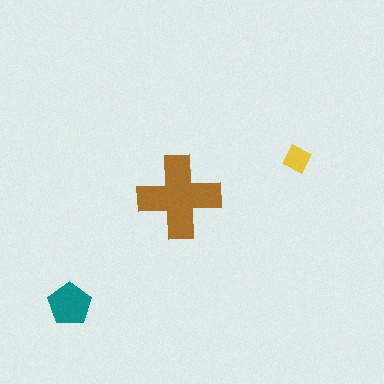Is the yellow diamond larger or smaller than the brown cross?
Smaller.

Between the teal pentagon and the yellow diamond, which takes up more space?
The teal pentagon.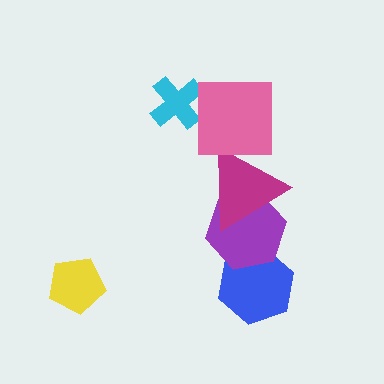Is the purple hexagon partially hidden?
Yes, it is partially covered by another shape.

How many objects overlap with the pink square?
1 object overlaps with the pink square.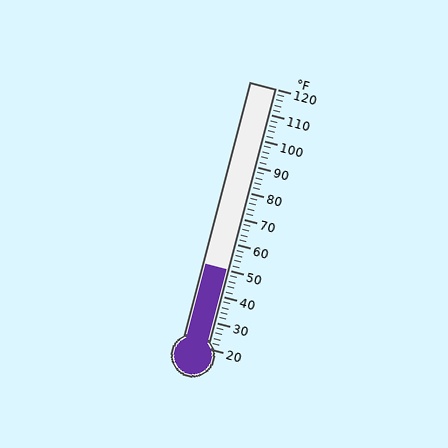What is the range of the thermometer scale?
The thermometer scale ranges from 20°F to 120°F.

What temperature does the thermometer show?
The thermometer shows approximately 50°F.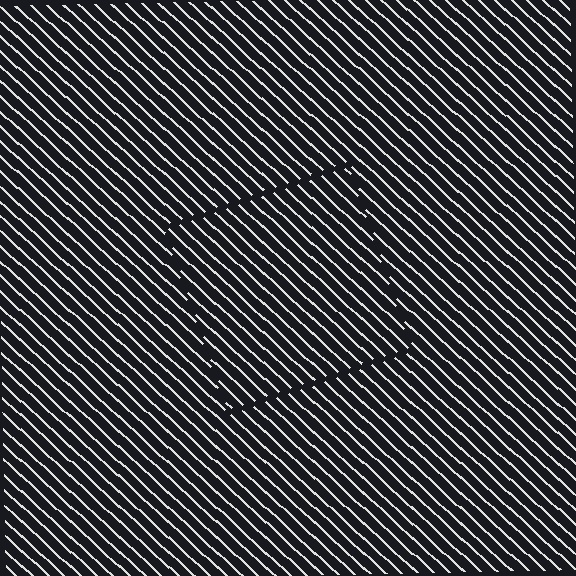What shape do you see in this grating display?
An illusory square. The interior of the shape contains the same grating, shifted by half a period — the contour is defined by the phase discontinuity where line-ends from the inner and outer gratings abut.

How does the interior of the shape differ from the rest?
The interior of the shape contains the same grating, shifted by half a period — the contour is defined by the phase discontinuity where line-ends from the inner and outer gratings abut.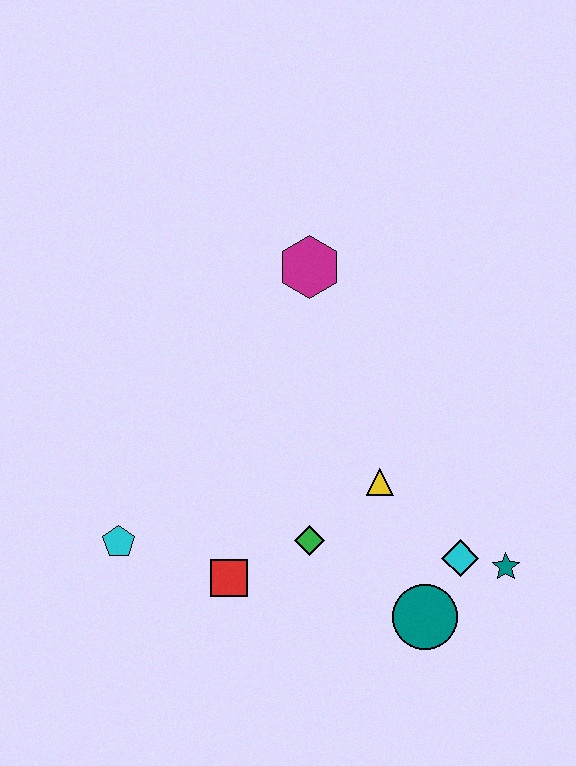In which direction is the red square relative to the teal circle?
The red square is to the left of the teal circle.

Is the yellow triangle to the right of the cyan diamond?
No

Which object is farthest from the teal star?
The cyan pentagon is farthest from the teal star.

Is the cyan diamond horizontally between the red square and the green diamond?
No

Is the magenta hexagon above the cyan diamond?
Yes